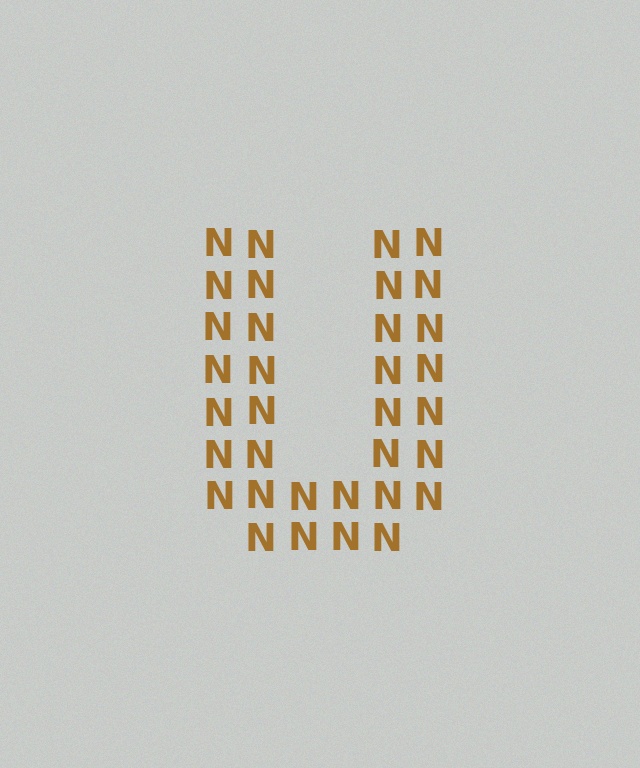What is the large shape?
The large shape is the letter U.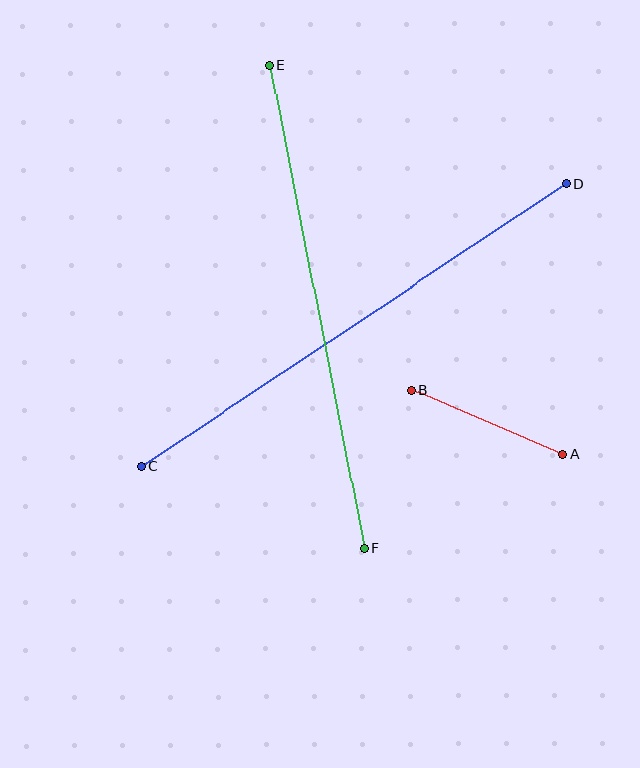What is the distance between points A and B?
The distance is approximately 165 pixels.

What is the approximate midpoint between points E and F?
The midpoint is at approximately (317, 307) pixels.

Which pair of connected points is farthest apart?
Points C and D are farthest apart.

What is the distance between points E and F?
The distance is approximately 492 pixels.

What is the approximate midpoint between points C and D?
The midpoint is at approximately (354, 325) pixels.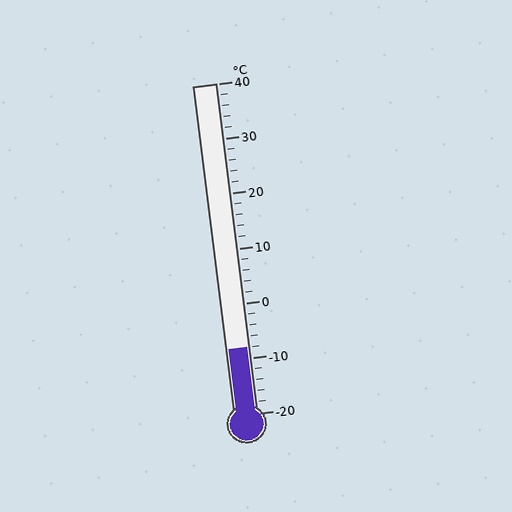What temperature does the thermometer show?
The thermometer shows approximately -8°C.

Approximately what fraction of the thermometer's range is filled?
The thermometer is filled to approximately 20% of its range.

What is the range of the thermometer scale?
The thermometer scale ranges from -20°C to 40°C.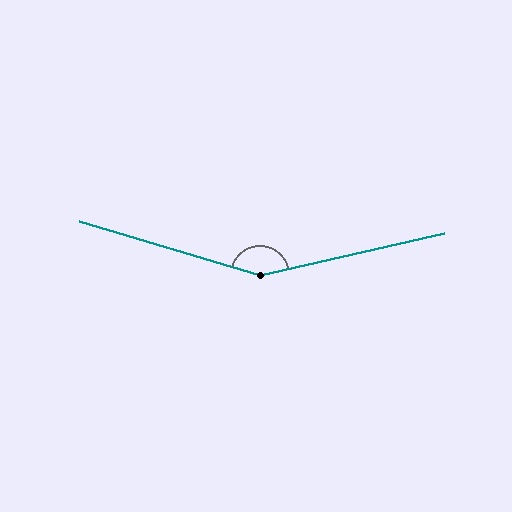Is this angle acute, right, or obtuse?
It is obtuse.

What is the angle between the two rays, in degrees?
Approximately 151 degrees.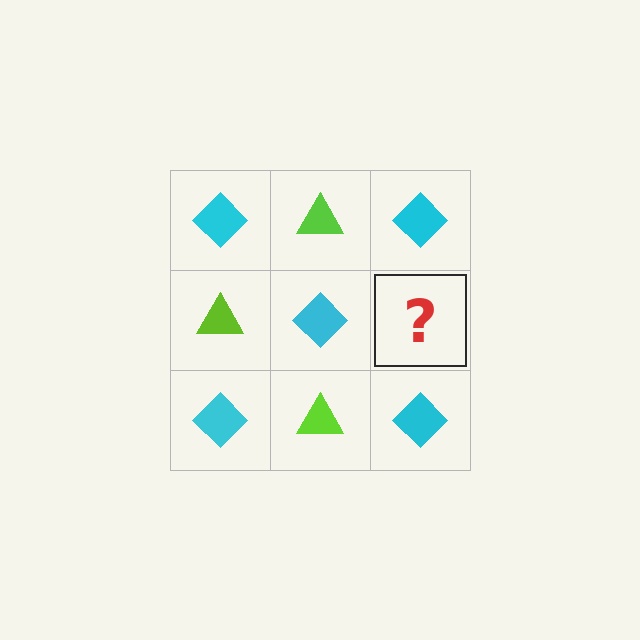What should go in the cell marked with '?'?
The missing cell should contain a lime triangle.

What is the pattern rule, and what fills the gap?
The rule is that it alternates cyan diamond and lime triangle in a checkerboard pattern. The gap should be filled with a lime triangle.